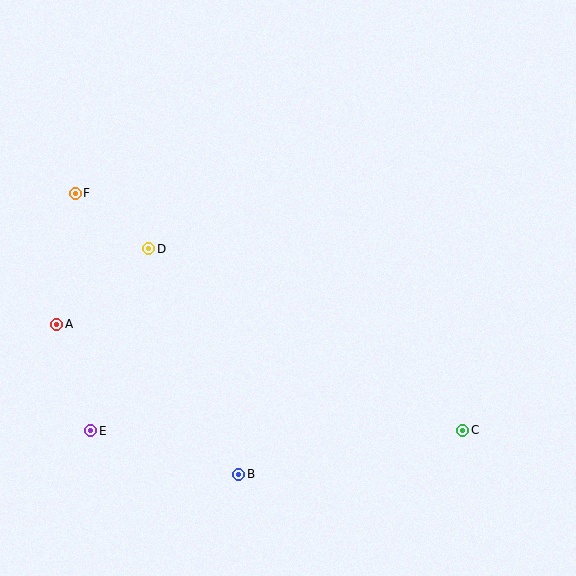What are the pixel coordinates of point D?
Point D is at (149, 249).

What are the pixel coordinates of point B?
Point B is at (239, 474).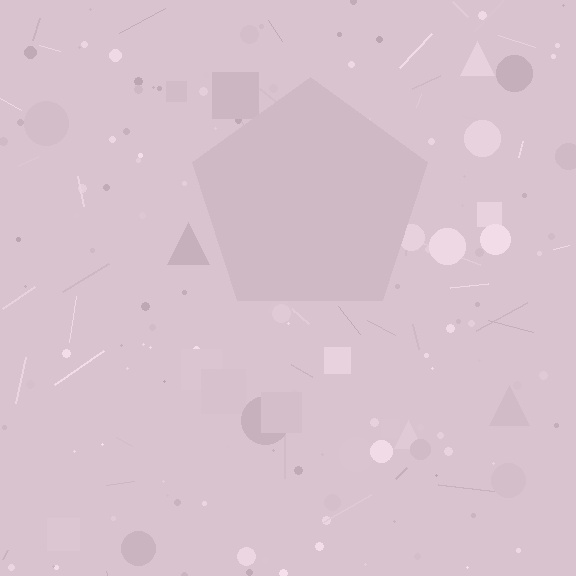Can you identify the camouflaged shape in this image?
The camouflaged shape is a pentagon.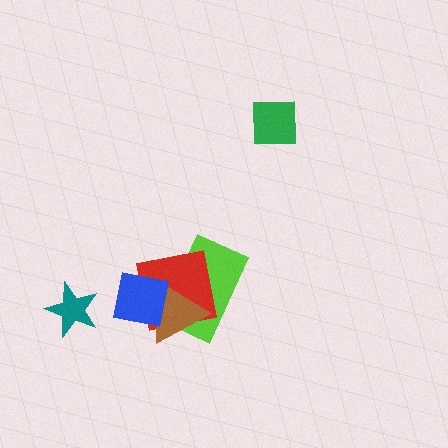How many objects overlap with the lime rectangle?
3 objects overlap with the lime rectangle.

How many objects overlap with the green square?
0 objects overlap with the green square.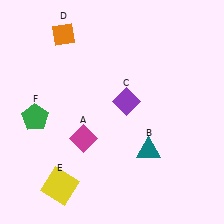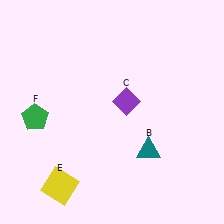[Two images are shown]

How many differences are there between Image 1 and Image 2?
There are 2 differences between the two images.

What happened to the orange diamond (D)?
The orange diamond (D) was removed in Image 2. It was in the top-left area of Image 1.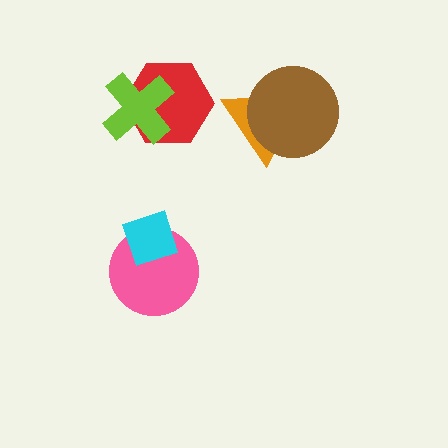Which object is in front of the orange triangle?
The brown circle is in front of the orange triangle.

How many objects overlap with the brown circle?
1 object overlaps with the brown circle.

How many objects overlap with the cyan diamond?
1 object overlaps with the cyan diamond.